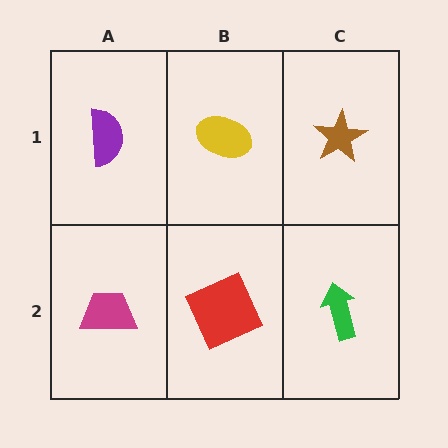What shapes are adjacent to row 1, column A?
A magenta trapezoid (row 2, column A), a yellow ellipse (row 1, column B).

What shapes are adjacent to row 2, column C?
A brown star (row 1, column C), a red square (row 2, column B).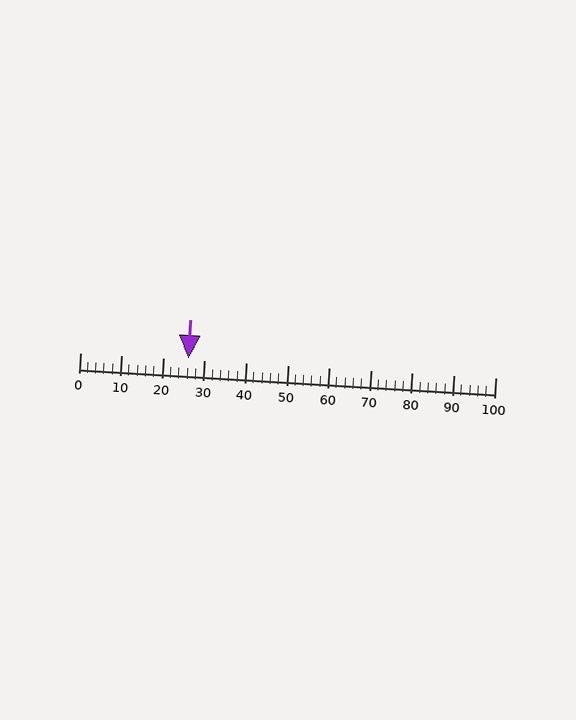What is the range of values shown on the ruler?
The ruler shows values from 0 to 100.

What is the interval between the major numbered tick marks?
The major tick marks are spaced 10 units apart.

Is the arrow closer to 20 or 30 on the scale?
The arrow is closer to 30.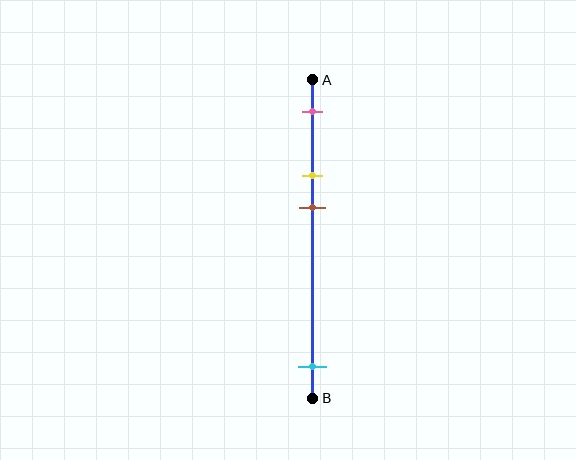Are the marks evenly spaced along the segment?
No, the marks are not evenly spaced.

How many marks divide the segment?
There are 4 marks dividing the segment.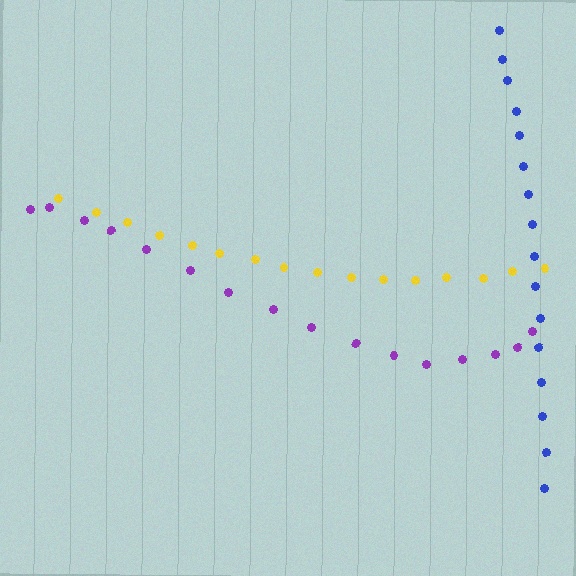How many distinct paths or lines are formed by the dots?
There are 3 distinct paths.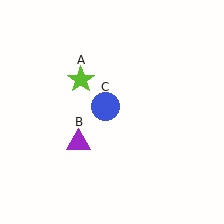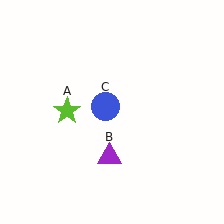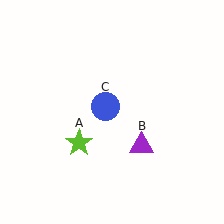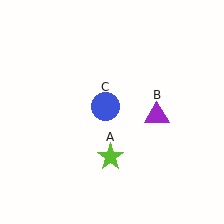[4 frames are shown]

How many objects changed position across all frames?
2 objects changed position: lime star (object A), purple triangle (object B).